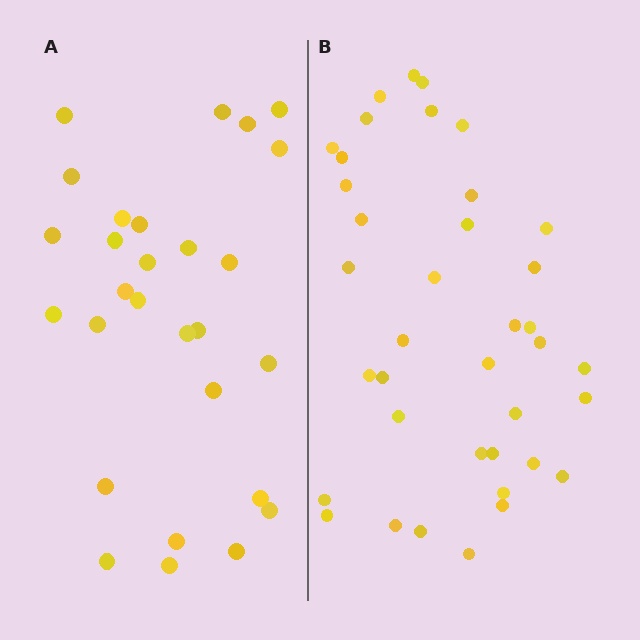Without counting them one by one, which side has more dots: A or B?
Region B (the right region) has more dots.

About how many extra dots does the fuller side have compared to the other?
Region B has roughly 10 or so more dots than region A.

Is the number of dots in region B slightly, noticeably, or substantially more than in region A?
Region B has noticeably more, but not dramatically so. The ratio is roughly 1.4 to 1.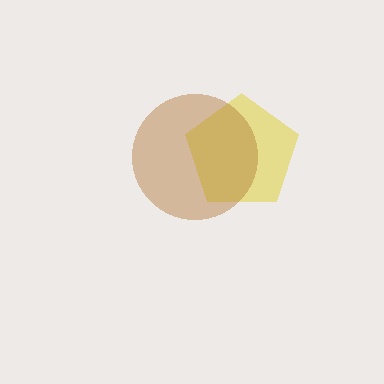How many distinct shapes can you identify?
There are 2 distinct shapes: a yellow pentagon, a brown circle.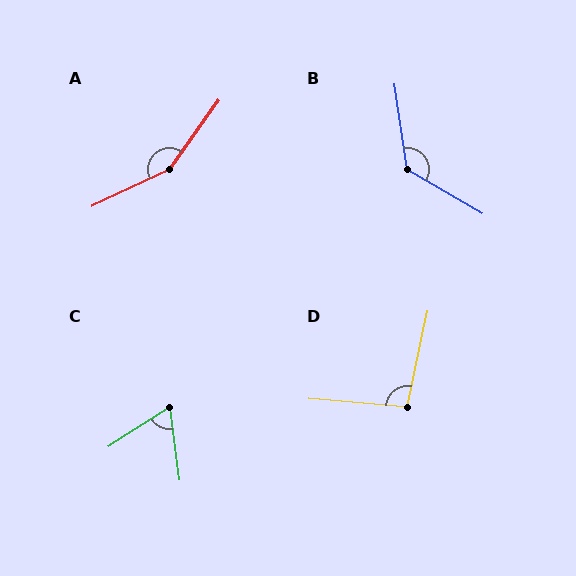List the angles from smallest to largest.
C (65°), D (97°), B (129°), A (150°).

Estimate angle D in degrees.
Approximately 97 degrees.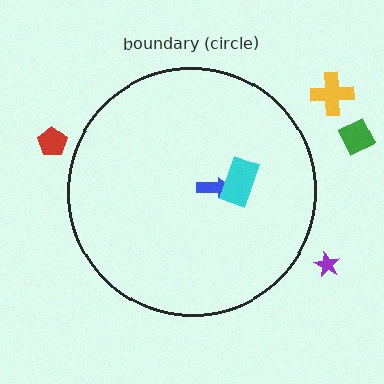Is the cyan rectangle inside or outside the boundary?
Inside.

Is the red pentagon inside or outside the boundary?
Outside.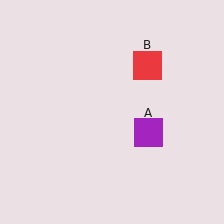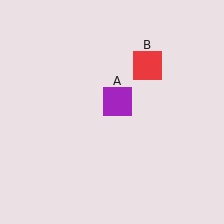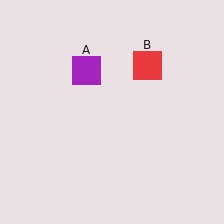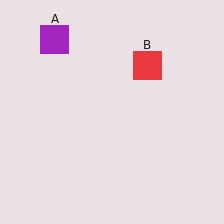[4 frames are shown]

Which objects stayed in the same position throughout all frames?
Red square (object B) remained stationary.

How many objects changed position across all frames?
1 object changed position: purple square (object A).